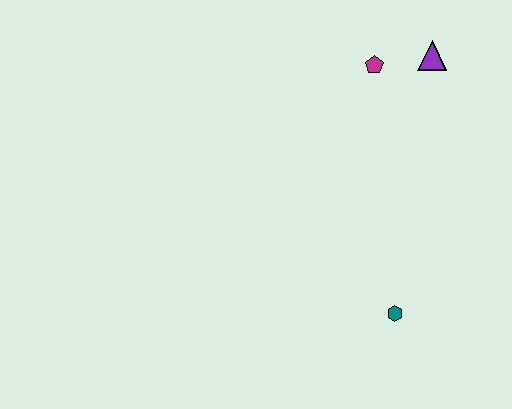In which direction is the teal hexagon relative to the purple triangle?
The teal hexagon is below the purple triangle.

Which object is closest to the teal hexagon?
The magenta pentagon is closest to the teal hexagon.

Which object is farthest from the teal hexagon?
The purple triangle is farthest from the teal hexagon.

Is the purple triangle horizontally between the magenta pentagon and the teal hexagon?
No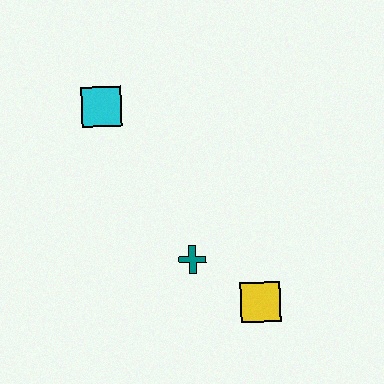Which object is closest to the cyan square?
The teal cross is closest to the cyan square.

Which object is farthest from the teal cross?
The cyan square is farthest from the teal cross.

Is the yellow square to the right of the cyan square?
Yes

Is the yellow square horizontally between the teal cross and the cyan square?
No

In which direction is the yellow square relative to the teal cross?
The yellow square is to the right of the teal cross.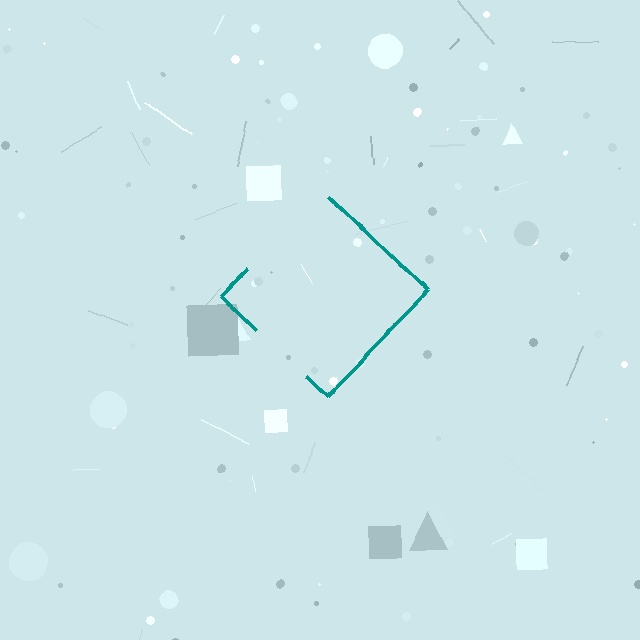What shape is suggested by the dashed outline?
The dashed outline suggests a diamond.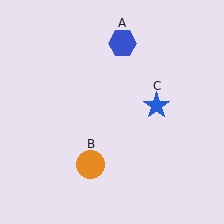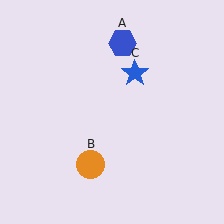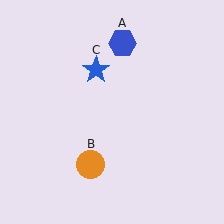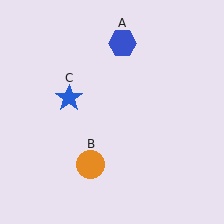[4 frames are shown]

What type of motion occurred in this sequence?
The blue star (object C) rotated counterclockwise around the center of the scene.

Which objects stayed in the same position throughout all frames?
Blue hexagon (object A) and orange circle (object B) remained stationary.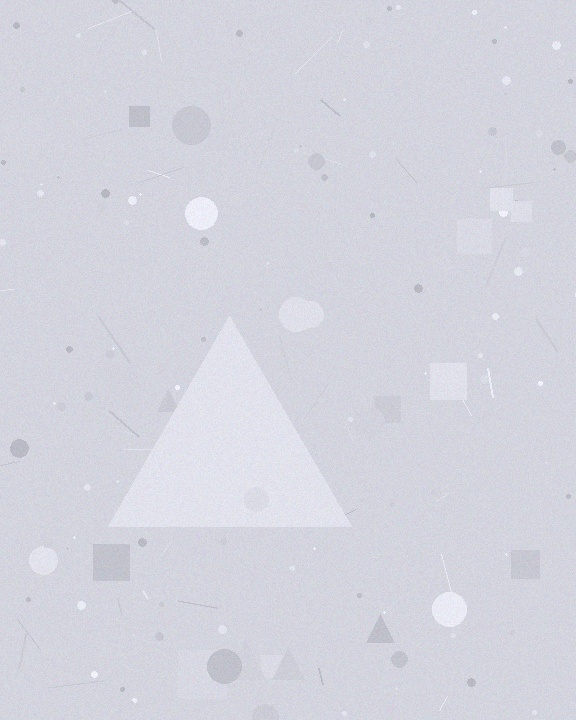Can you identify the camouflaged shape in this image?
The camouflaged shape is a triangle.